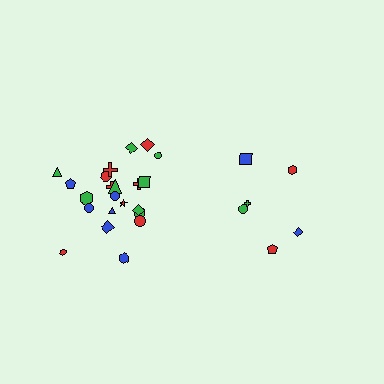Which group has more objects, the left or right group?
The left group.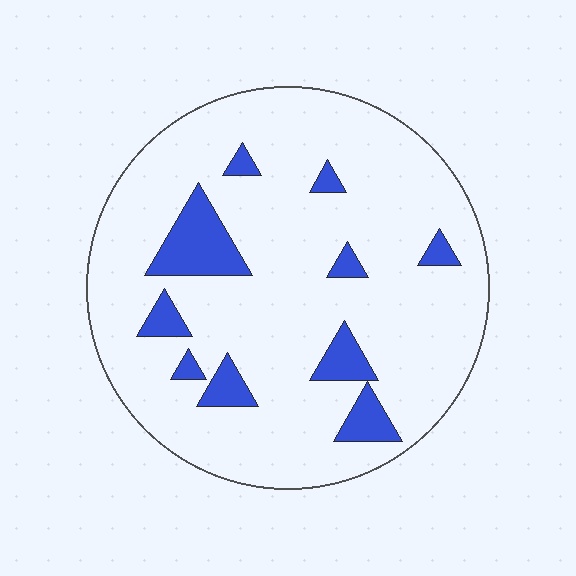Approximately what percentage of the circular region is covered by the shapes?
Approximately 15%.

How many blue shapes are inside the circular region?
10.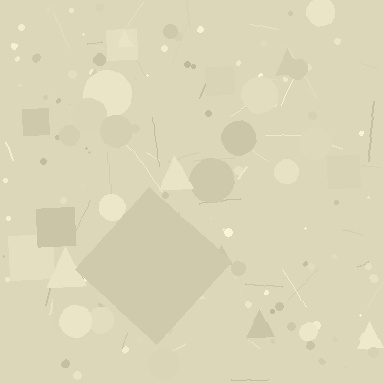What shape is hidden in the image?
A diamond is hidden in the image.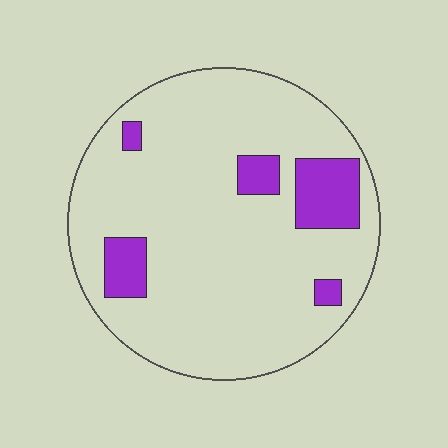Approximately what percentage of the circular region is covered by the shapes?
Approximately 15%.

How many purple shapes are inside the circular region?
5.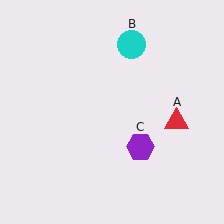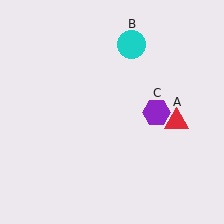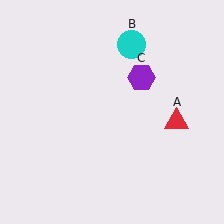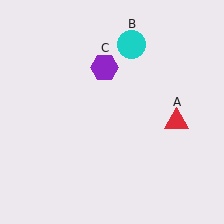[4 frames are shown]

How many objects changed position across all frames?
1 object changed position: purple hexagon (object C).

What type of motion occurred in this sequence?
The purple hexagon (object C) rotated counterclockwise around the center of the scene.